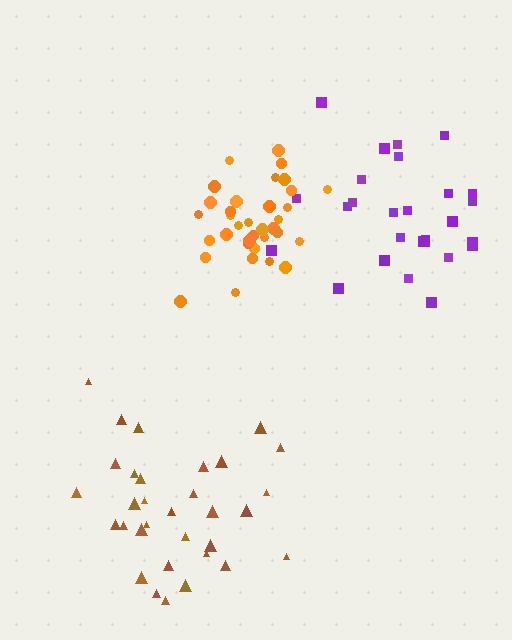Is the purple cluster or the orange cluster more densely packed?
Orange.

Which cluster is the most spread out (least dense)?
Brown.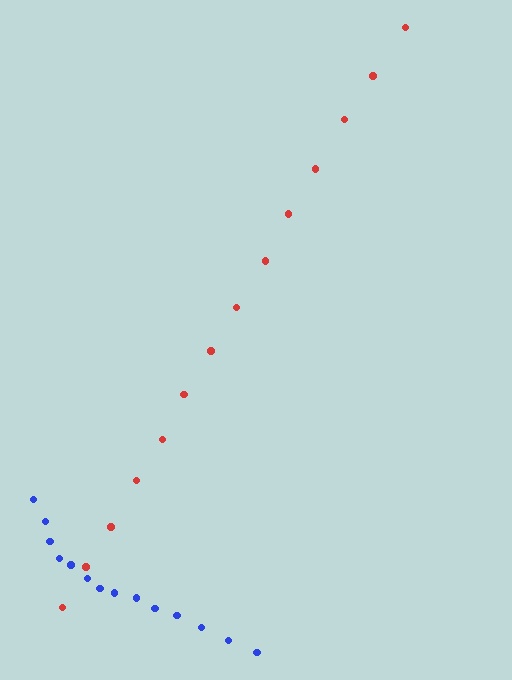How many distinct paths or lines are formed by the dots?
There are 2 distinct paths.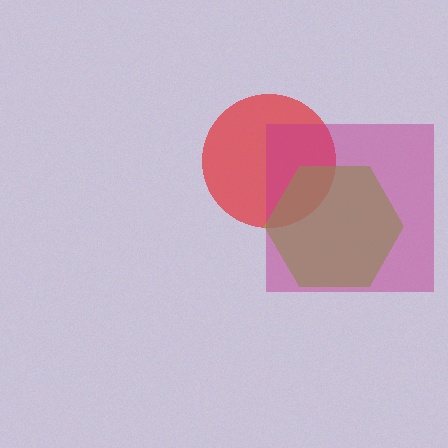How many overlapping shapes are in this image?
There are 3 overlapping shapes in the image.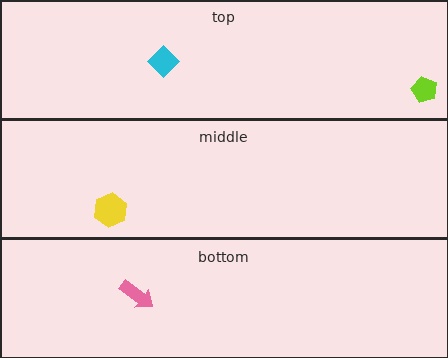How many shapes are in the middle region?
1.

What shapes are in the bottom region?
The pink arrow.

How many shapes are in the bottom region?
1.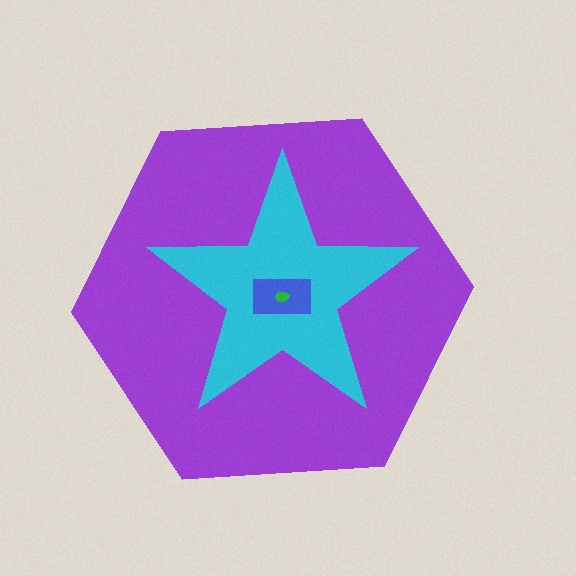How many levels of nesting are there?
4.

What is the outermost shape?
The purple hexagon.